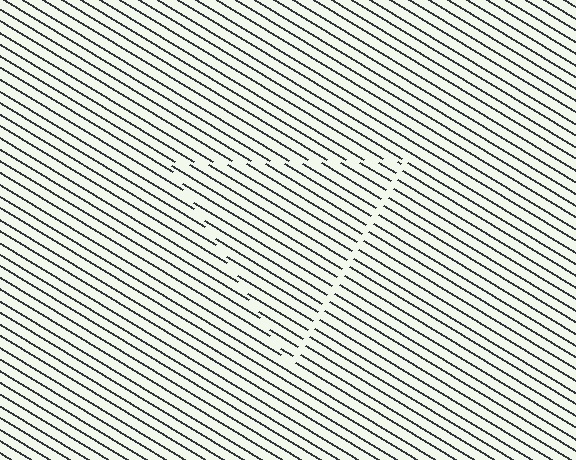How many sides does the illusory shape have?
3 sides — the line-ends trace a triangle.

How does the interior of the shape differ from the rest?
The interior of the shape contains the same grating, shifted by half a period — the contour is defined by the phase discontinuity where line-ends from the inner and outer gratings abut.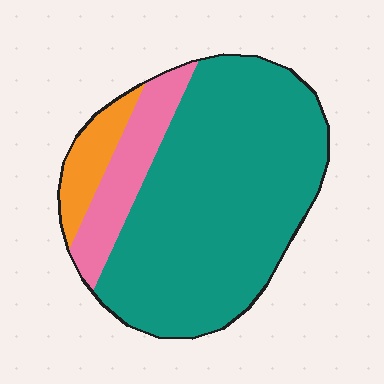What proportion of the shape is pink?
Pink covers 15% of the shape.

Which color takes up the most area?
Teal, at roughly 75%.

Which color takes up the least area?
Orange, at roughly 10%.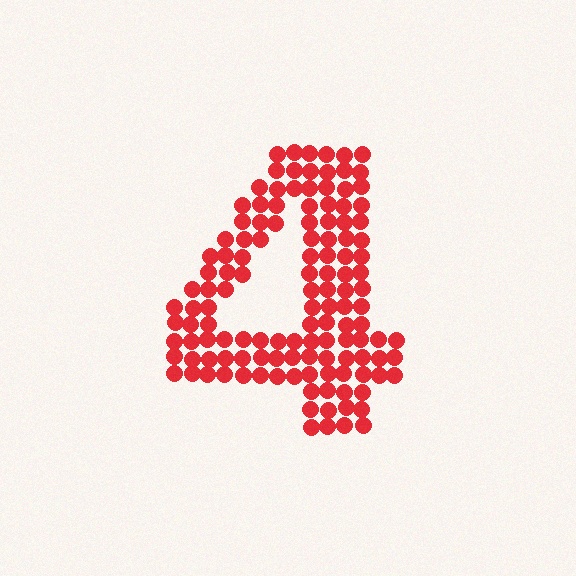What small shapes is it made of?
It is made of small circles.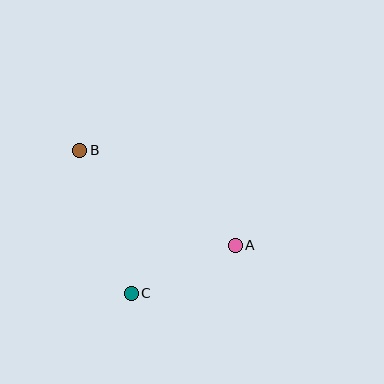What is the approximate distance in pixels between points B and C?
The distance between B and C is approximately 152 pixels.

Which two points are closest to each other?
Points A and C are closest to each other.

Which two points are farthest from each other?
Points A and B are farthest from each other.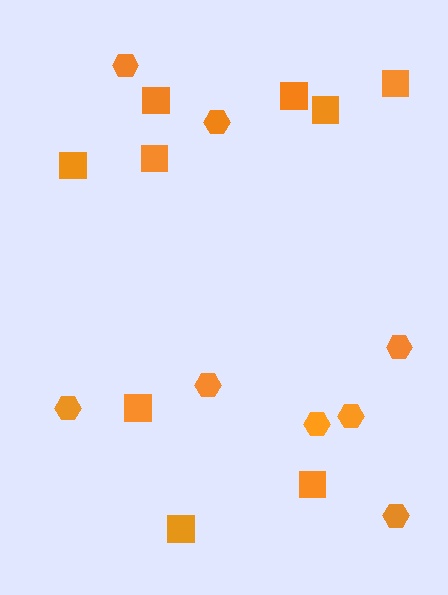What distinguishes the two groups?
There are 2 groups: one group of hexagons (8) and one group of squares (9).